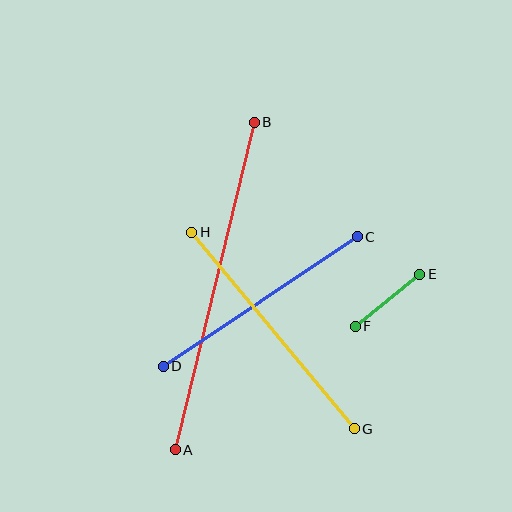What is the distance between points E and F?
The distance is approximately 83 pixels.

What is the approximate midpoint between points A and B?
The midpoint is at approximately (215, 286) pixels.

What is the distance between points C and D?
The distance is approximately 233 pixels.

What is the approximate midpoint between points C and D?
The midpoint is at approximately (260, 301) pixels.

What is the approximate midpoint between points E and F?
The midpoint is at approximately (388, 300) pixels.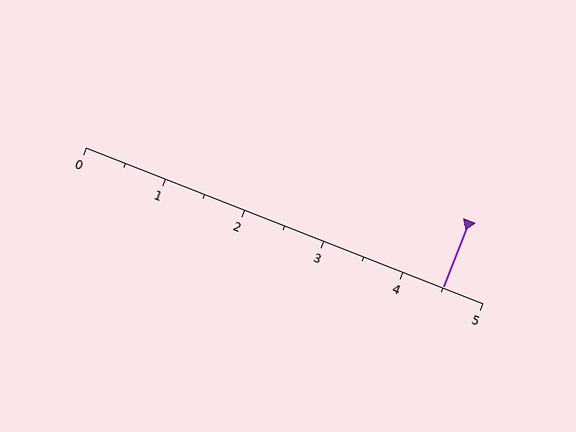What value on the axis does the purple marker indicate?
The marker indicates approximately 4.5.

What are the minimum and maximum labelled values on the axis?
The axis runs from 0 to 5.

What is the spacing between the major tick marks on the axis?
The major ticks are spaced 1 apart.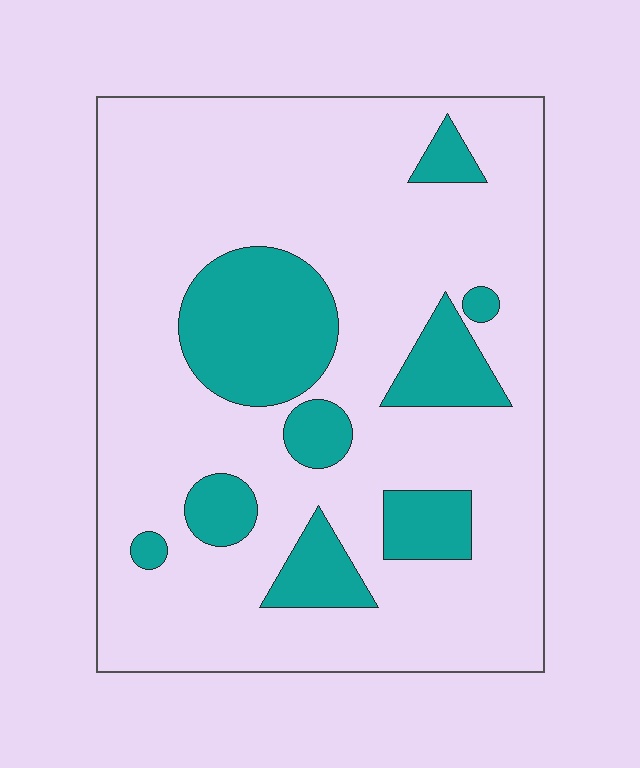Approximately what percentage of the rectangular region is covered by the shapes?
Approximately 20%.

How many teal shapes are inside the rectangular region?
9.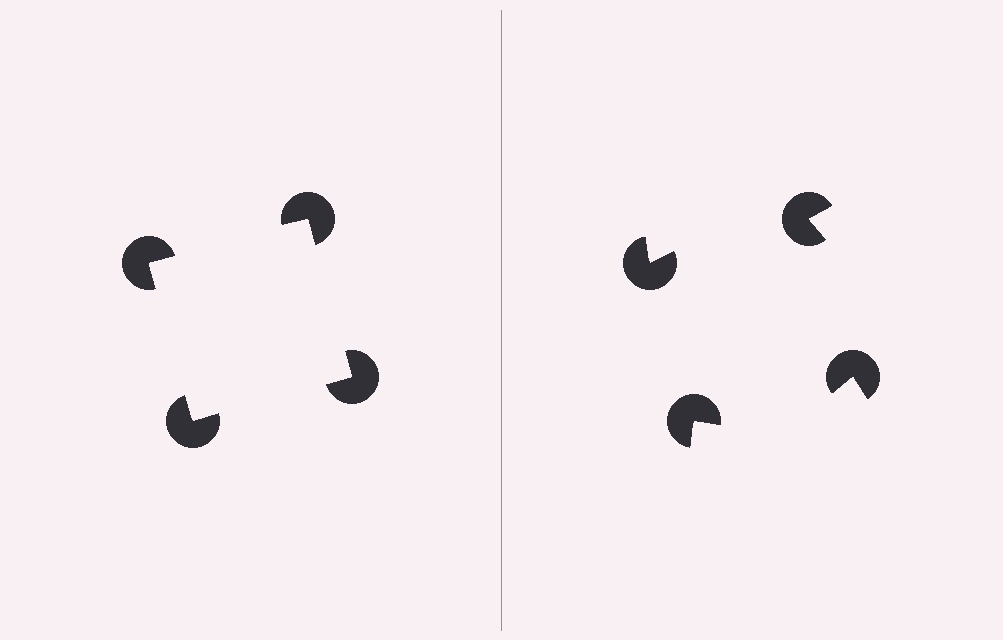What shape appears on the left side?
An illusory square.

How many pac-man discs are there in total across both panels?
8 — 4 on each side.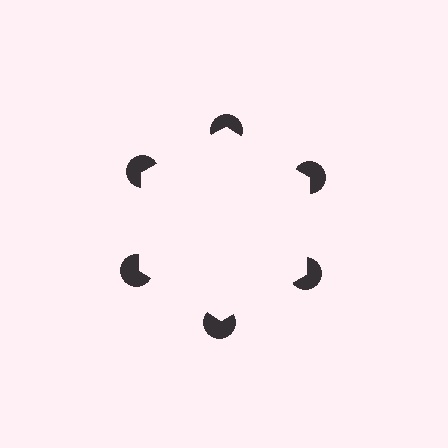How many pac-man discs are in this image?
There are 6 — one at each vertex of the illusory hexagon.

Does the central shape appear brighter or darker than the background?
It typically appears slightly brighter than the background, even though no actual brightness change is drawn.